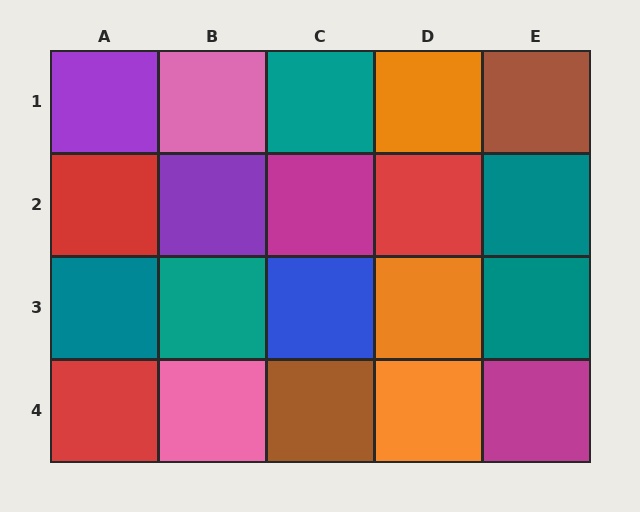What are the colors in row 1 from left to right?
Purple, pink, teal, orange, brown.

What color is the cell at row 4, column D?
Orange.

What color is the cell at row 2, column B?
Purple.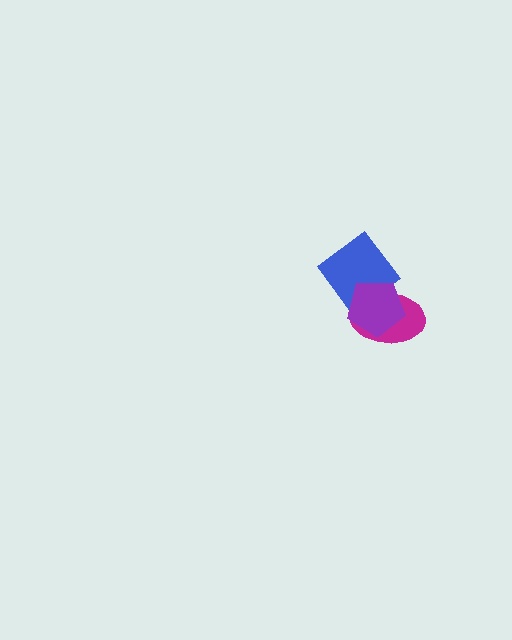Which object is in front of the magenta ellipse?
The purple pentagon is in front of the magenta ellipse.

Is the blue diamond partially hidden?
Yes, it is partially covered by another shape.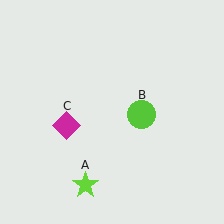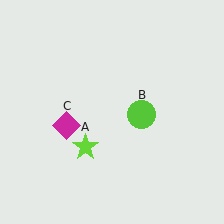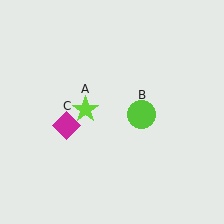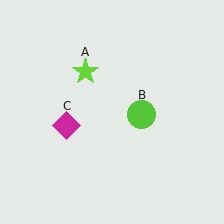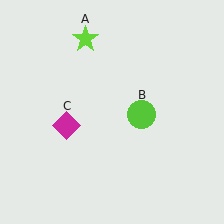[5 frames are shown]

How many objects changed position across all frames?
1 object changed position: lime star (object A).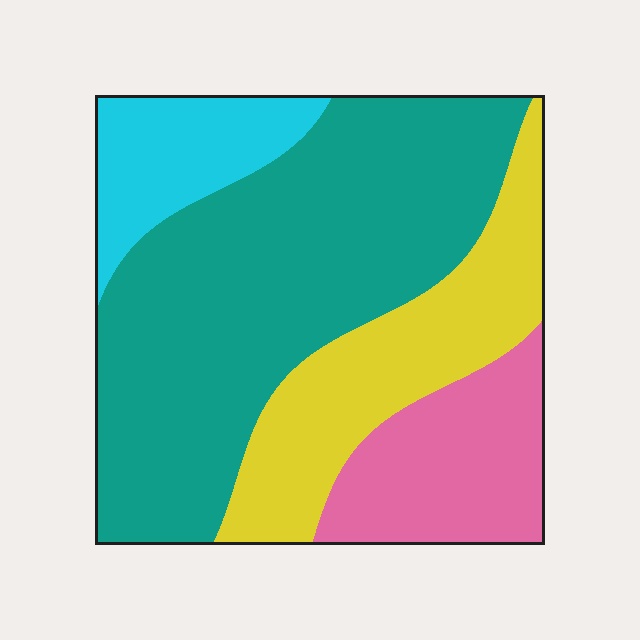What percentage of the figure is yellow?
Yellow takes up less than a quarter of the figure.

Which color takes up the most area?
Teal, at roughly 50%.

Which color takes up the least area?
Cyan, at roughly 10%.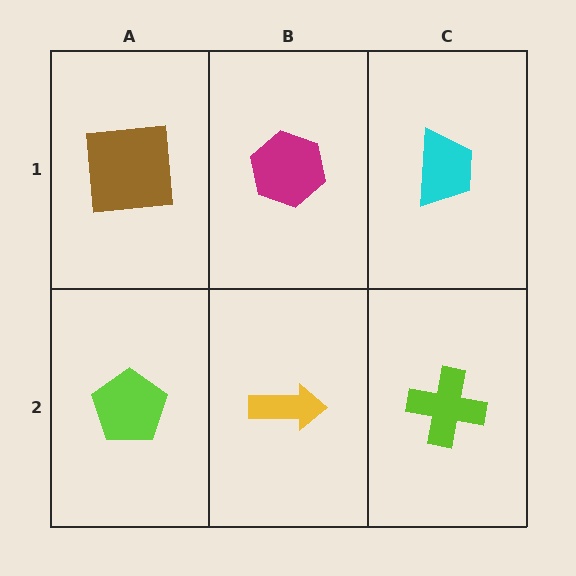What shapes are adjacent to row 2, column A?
A brown square (row 1, column A), a yellow arrow (row 2, column B).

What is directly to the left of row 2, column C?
A yellow arrow.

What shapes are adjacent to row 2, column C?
A cyan trapezoid (row 1, column C), a yellow arrow (row 2, column B).